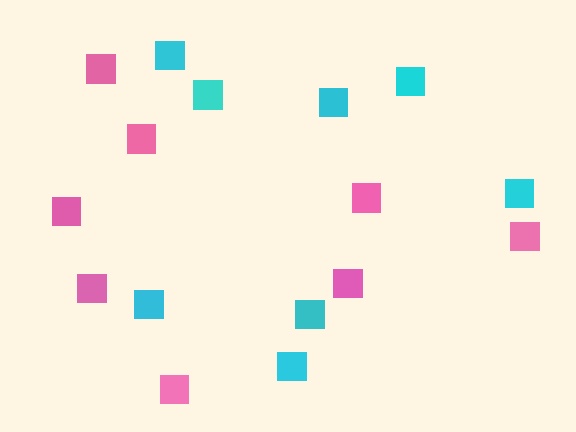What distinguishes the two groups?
There are 2 groups: one group of pink squares (8) and one group of cyan squares (8).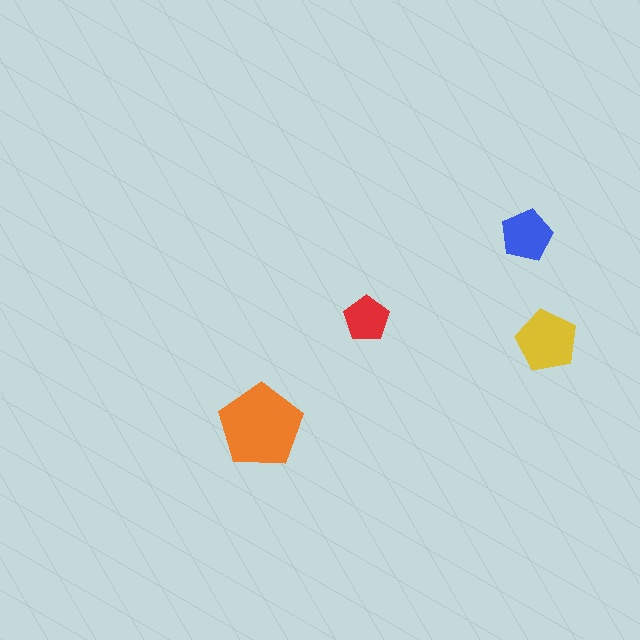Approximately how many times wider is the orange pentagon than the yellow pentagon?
About 1.5 times wider.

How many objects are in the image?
There are 4 objects in the image.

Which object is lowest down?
The orange pentagon is bottommost.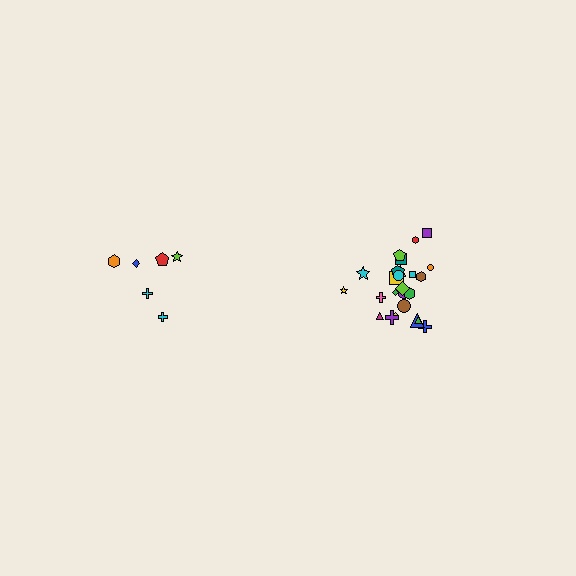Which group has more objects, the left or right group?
The right group.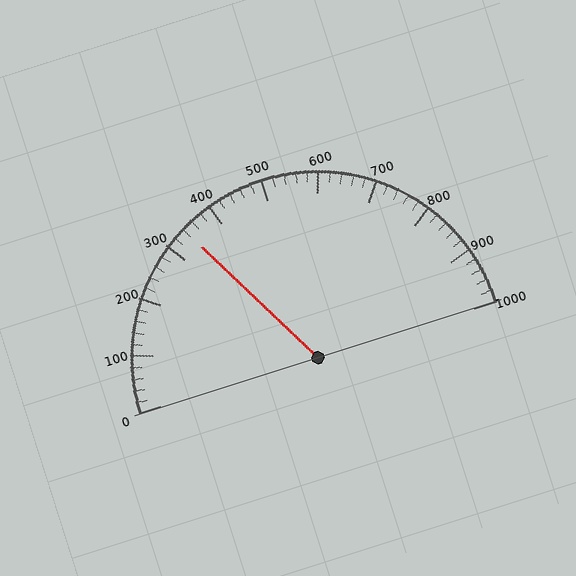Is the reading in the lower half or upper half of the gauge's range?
The reading is in the lower half of the range (0 to 1000).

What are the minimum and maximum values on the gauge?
The gauge ranges from 0 to 1000.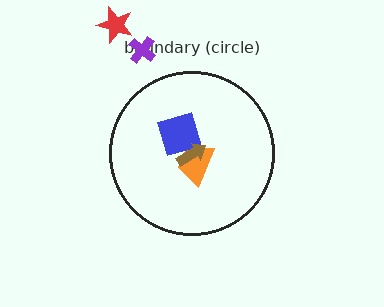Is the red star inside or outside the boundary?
Outside.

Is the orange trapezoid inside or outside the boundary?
Inside.